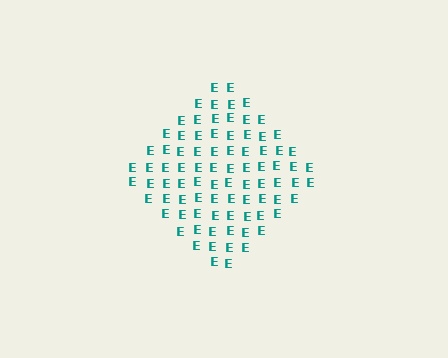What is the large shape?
The large shape is a diamond.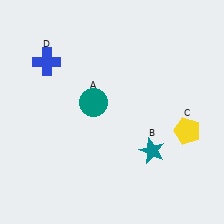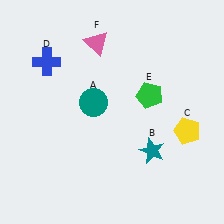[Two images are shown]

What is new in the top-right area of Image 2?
A green pentagon (E) was added in the top-right area of Image 2.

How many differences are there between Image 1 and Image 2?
There are 2 differences between the two images.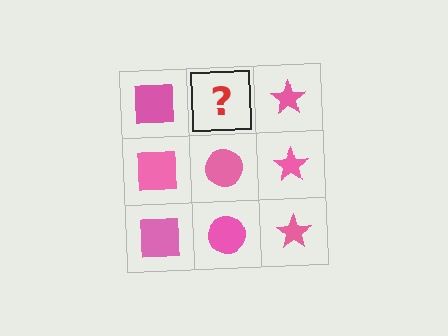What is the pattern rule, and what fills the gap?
The rule is that each column has a consistent shape. The gap should be filled with a pink circle.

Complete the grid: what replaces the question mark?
The question mark should be replaced with a pink circle.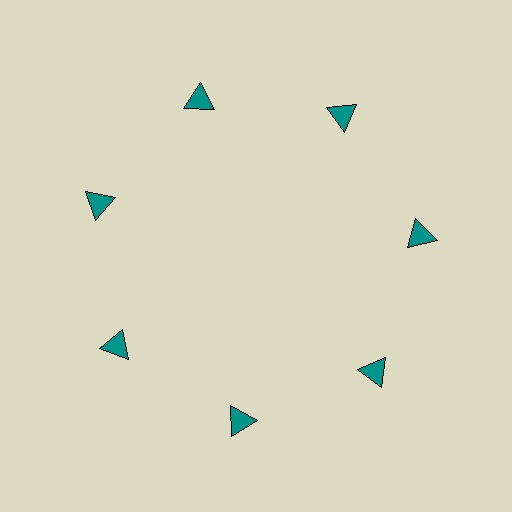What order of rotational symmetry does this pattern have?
This pattern has 7-fold rotational symmetry.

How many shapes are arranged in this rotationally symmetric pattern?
There are 7 shapes, arranged in 7 groups of 1.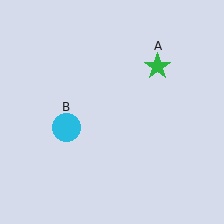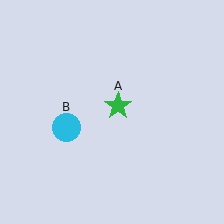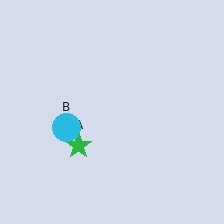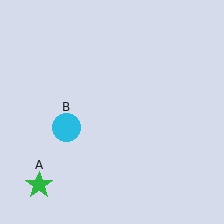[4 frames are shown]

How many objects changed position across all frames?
1 object changed position: green star (object A).